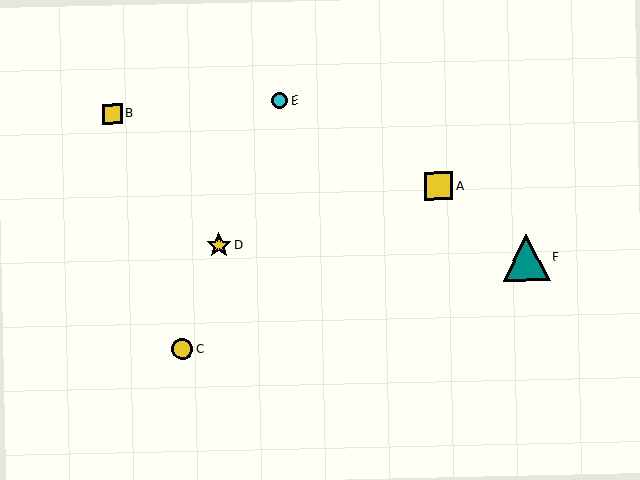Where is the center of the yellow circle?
The center of the yellow circle is at (182, 349).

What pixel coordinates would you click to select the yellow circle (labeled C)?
Click at (182, 349) to select the yellow circle C.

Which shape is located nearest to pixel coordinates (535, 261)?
The teal triangle (labeled F) at (526, 258) is nearest to that location.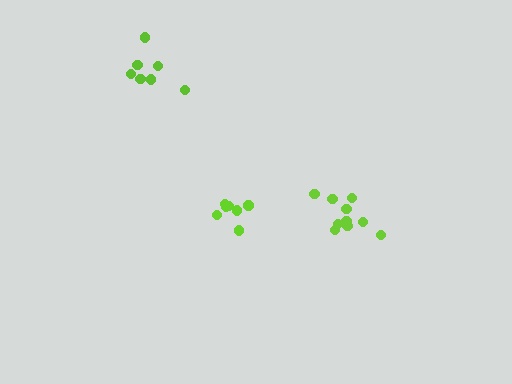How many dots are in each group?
Group 1: 7 dots, Group 2: 7 dots, Group 3: 10 dots (24 total).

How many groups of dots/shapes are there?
There are 3 groups.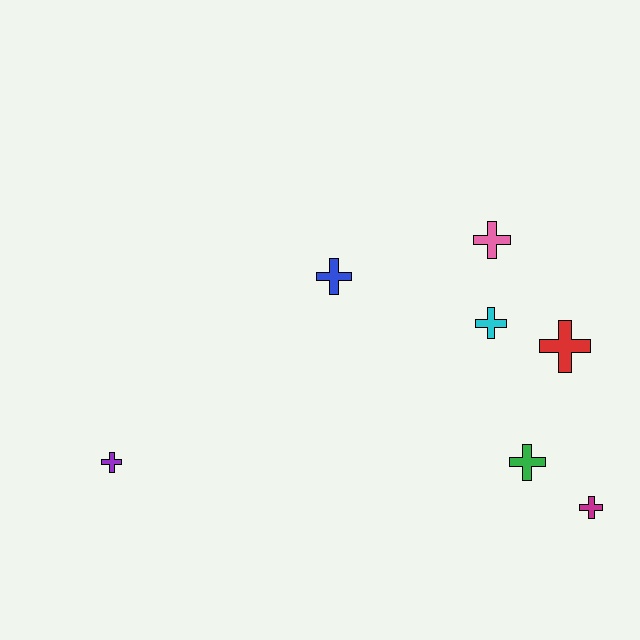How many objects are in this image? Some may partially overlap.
There are 7 objects.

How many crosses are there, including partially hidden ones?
There are 7 crosses.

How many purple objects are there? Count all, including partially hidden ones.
There is 1 purple object.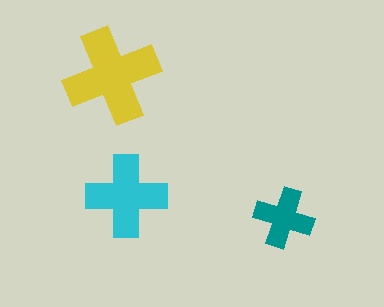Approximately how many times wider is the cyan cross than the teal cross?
About 1.5 times wider.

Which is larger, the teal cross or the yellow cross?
The yellow one.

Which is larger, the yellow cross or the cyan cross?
The yellow one.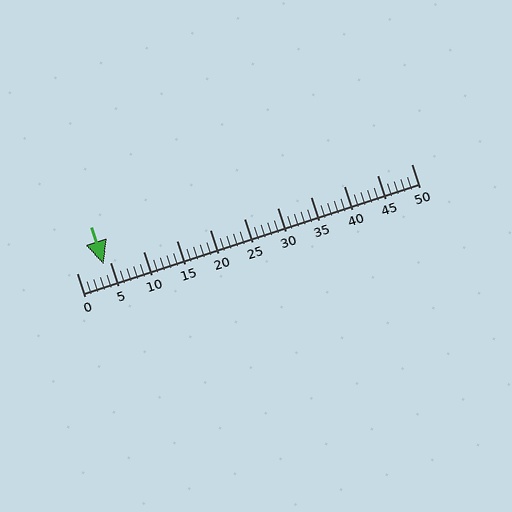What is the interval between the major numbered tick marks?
The major tick marks are spaced 5 units apart.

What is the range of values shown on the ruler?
The ruler shows values from 0 to 50.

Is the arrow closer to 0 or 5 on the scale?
The arrow is closer to 5.